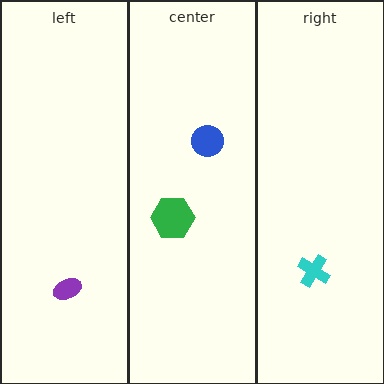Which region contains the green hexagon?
The center region.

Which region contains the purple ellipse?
The left region.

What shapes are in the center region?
The green hexagon, the blue circle.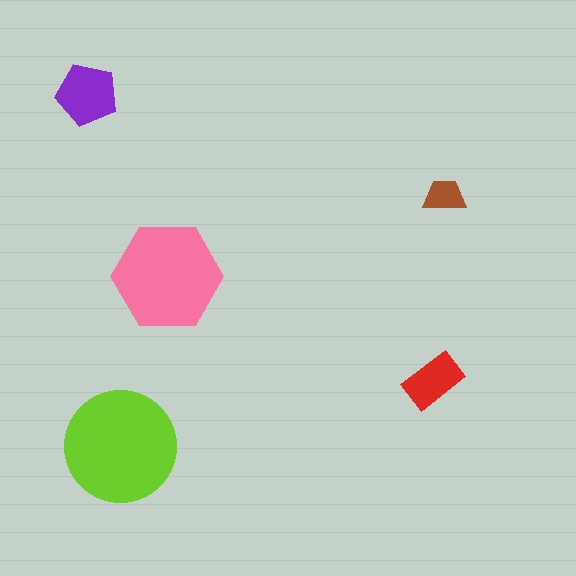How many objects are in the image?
There are 5 objects in the image.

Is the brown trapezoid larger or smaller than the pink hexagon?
Smaller.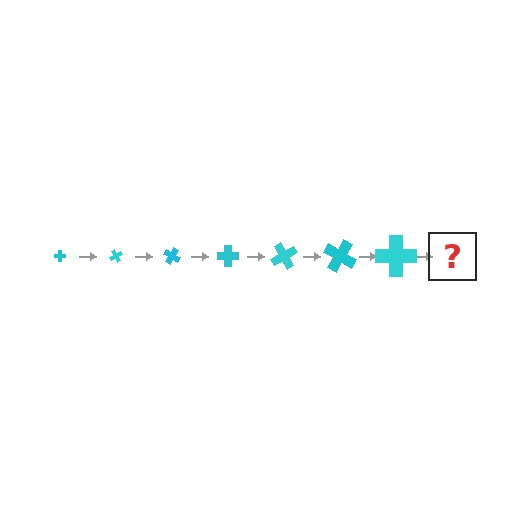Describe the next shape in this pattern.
It should be a cross, larger than the previous one and rotated 420 degrees from the start.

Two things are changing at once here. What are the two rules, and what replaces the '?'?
The two rules are that the cross grows larger each step and it rotates 60 degrees each step. The '?' should be a cross, larger than the previous one and rotated 420 degrees from the start.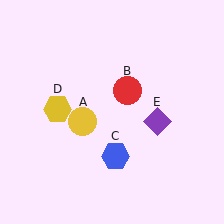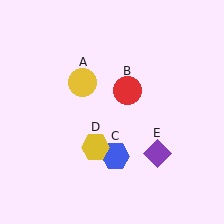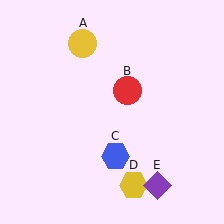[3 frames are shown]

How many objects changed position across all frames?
3 objects changed position: yellow circle (object A), yellow hexagon (object D), purple diamond (object E).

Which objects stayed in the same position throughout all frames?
Red circle (object B) and blue hexagon (object C) remained stationary.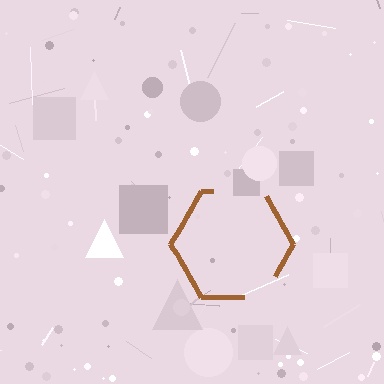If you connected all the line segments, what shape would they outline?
They would outline a hexagon.